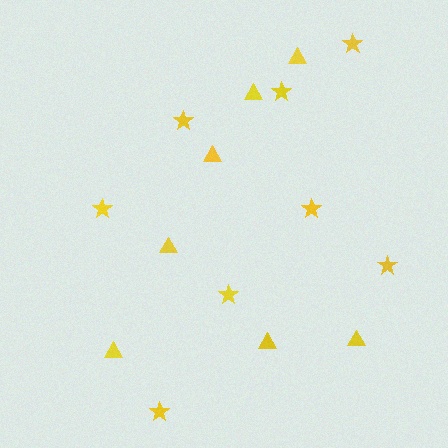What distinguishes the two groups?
There are 2 groups: one group of triangles (7) and one group of stars (8).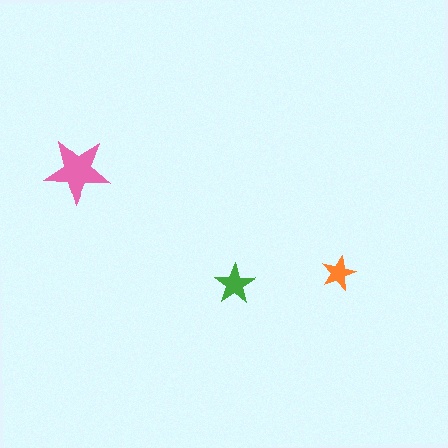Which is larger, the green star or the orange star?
The green one.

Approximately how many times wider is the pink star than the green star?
About 1.5 times wider.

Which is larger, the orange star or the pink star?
The pink one.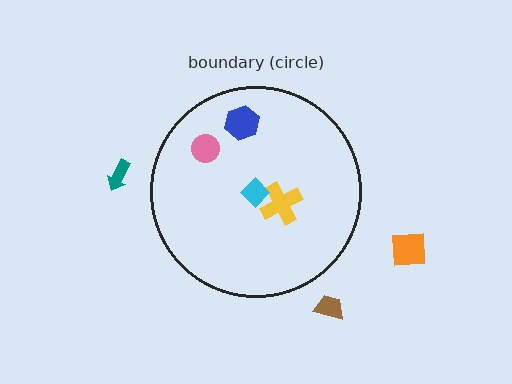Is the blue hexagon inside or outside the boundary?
Inside.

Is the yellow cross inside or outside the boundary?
Inside.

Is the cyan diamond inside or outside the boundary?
Inside.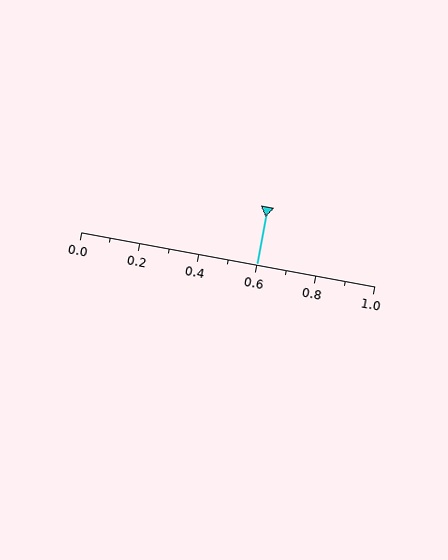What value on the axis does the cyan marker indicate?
The marker indicates approximately 0.6.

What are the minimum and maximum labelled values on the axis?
The axis runs from 0.0 to 1.0.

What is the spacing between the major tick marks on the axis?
The major ticks are spaced 0.2 apart.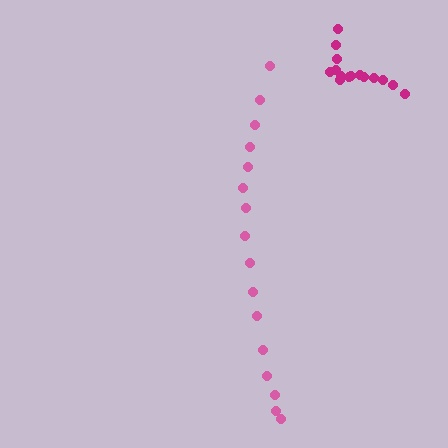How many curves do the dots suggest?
There are 2 distinct paths.